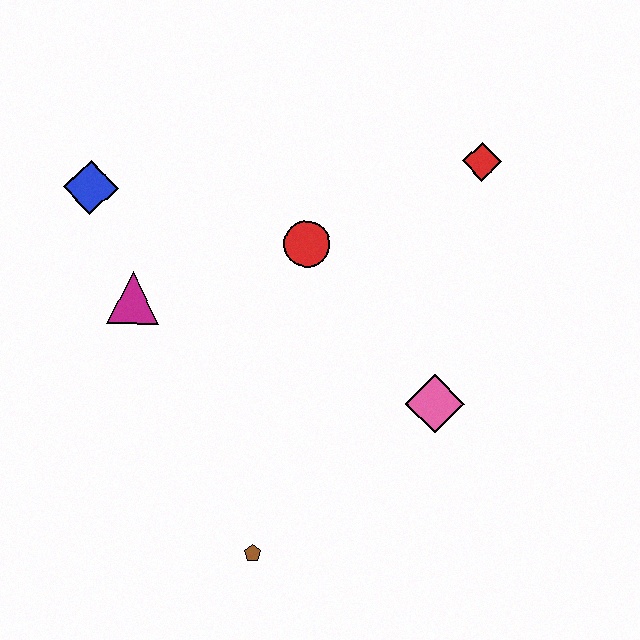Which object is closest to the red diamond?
The red circle is closest to the red diamond.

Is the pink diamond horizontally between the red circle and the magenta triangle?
No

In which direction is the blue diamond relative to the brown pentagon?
The blue diamond is above the brown pentagon.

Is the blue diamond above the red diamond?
No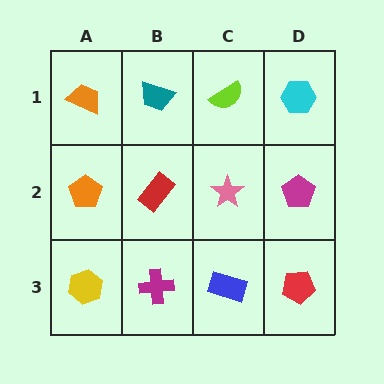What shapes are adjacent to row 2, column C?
A lime semicircle (row 1, column C), a blue rectangle (row 3, column C), a red rectangle (row 2, column B), a magenta pentagon (row 2, column D).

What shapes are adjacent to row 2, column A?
An orange trapezoid (row 1, column A), a yellow hexagon (row 3, column A), a red rectangle (row 2, column B).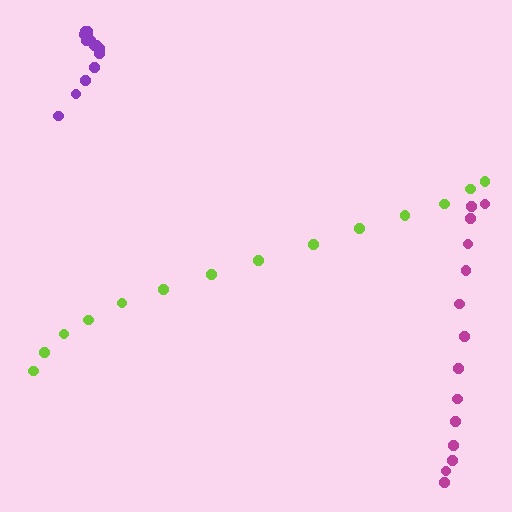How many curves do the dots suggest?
There are 3 distinct paths.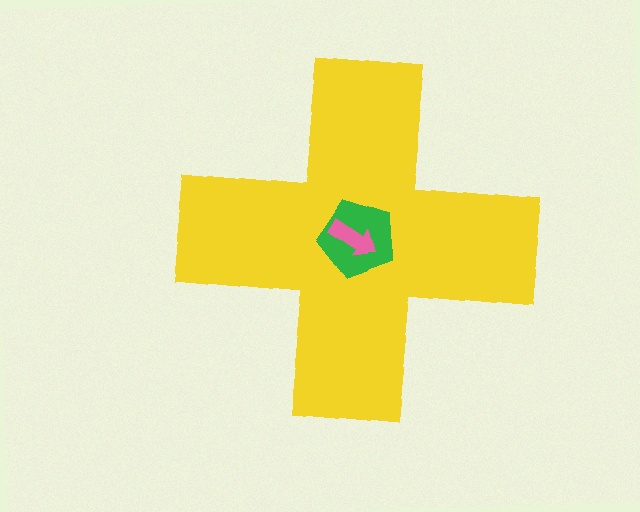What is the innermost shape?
The pink arrow.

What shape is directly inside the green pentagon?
The pink arrow.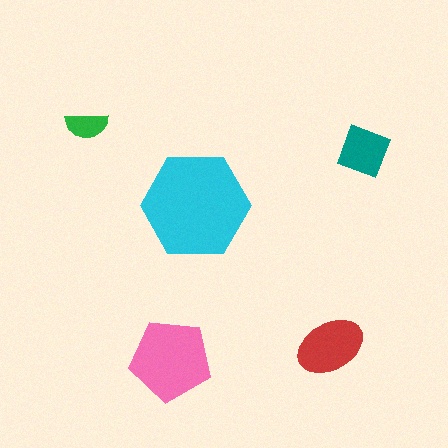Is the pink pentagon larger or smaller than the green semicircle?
Larger.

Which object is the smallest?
The green semicircle.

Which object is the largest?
The cyan hexagon.